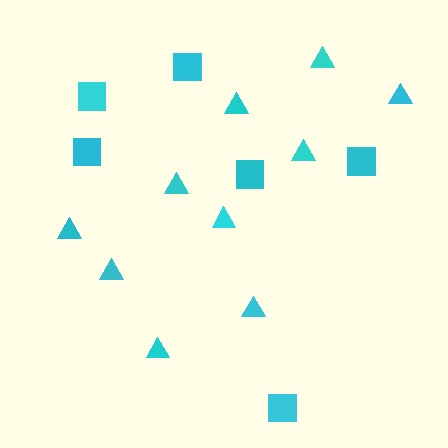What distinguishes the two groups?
There are 2 groups: one group of squares (6) and one group of triangles (10).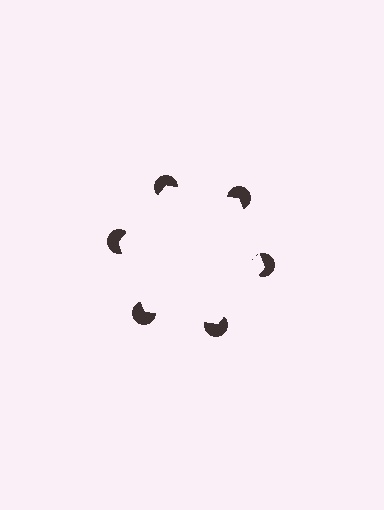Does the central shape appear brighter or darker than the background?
It typically appears slightly brighter than the background, even though no actual brightness change is drawn.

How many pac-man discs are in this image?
There are 6 — one at each vertex of the illusory hexagon.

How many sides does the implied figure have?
6 sides.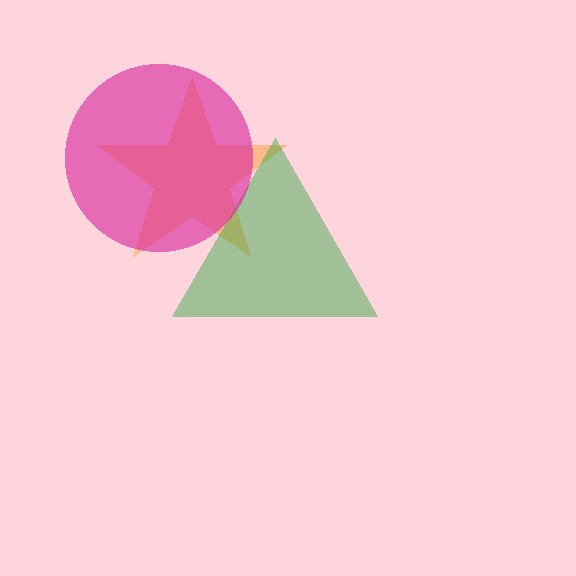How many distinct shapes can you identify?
There are 3 distinct shapes: an orange star, a green triangle, a magenta circle.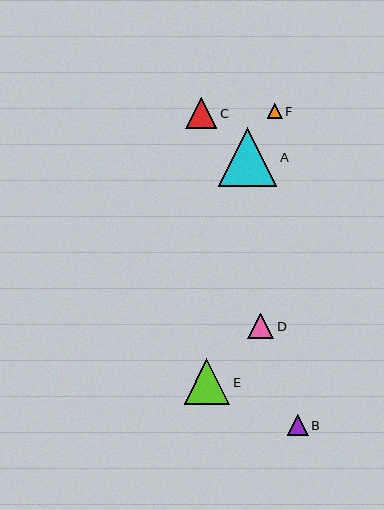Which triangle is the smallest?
Triangle F is the smallest with a size of approximately 15 pixels.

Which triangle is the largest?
Triangle A is the largest with a size of approximately 58 pixels.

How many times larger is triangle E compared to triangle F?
Triangle E is approximately 3.0 times the size of triangle F.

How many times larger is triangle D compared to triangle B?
Triangle D is approximately 1.2 times the size of triangle B.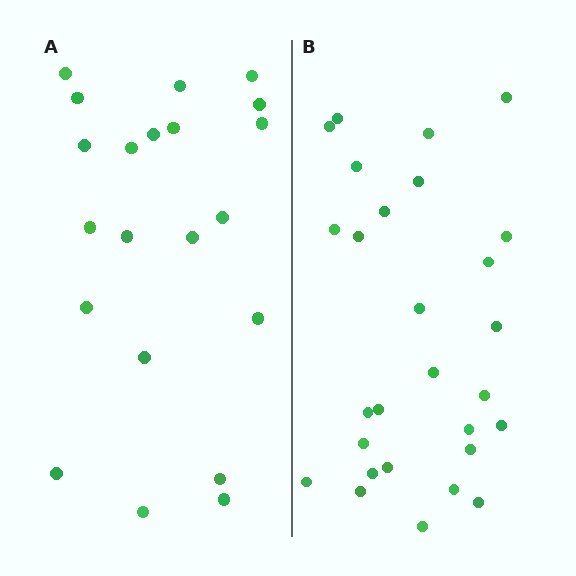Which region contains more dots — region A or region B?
Region B (the right region) has more dots.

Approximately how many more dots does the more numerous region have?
Region B has roughly 8 or so more dots than region A.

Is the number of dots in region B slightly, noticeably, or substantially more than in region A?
Region B has noticeably more, but not dramatically so. The ratio is roughly 1.3 to 1.